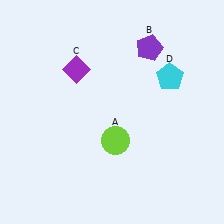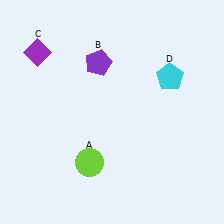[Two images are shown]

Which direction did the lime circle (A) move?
The lime circle (A) moved left.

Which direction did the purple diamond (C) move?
The purple diamond (C) moved left.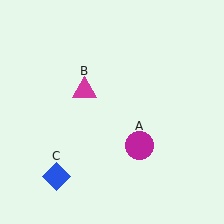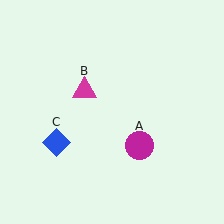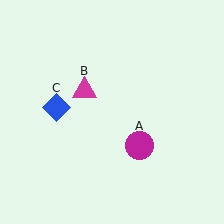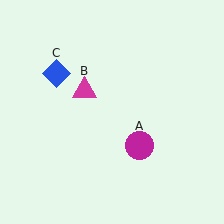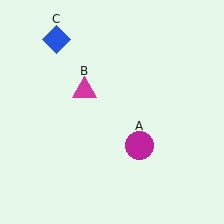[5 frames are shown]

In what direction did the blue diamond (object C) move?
The blue diamond (object C) moved up.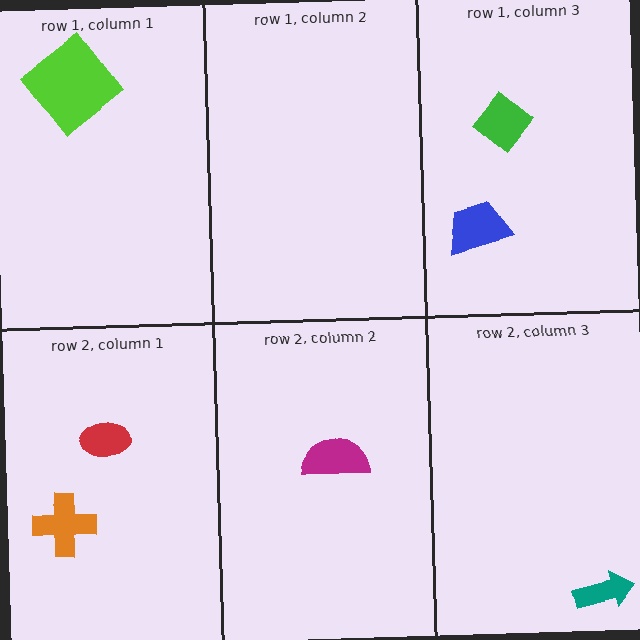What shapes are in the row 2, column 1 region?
The red ellipse, the orange cross.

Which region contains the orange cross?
The row 2, column 1 region.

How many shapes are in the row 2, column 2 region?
1.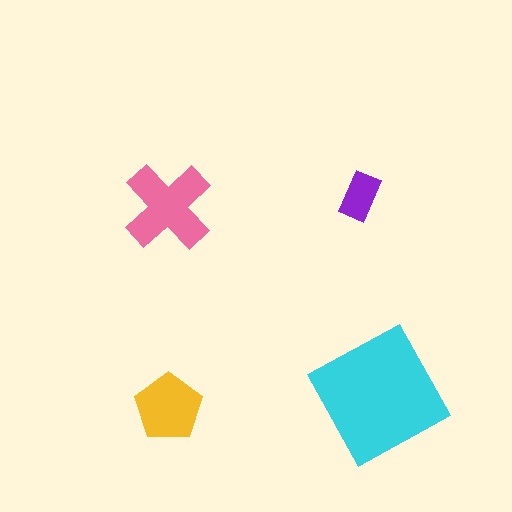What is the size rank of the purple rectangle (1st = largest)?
4th.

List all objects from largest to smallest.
The cyan square, the pink cross, the yellow pentagon, the purple rectangle.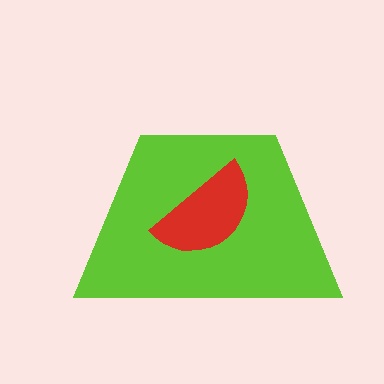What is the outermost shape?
The lime trapezoid.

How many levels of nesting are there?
2.